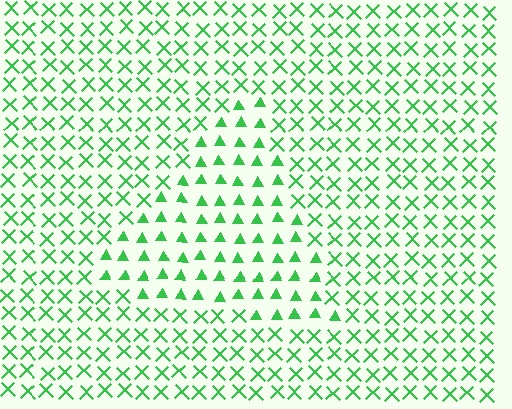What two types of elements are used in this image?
The image uses triangles inside the triangle region and X marks outside it.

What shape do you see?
I see a triangle.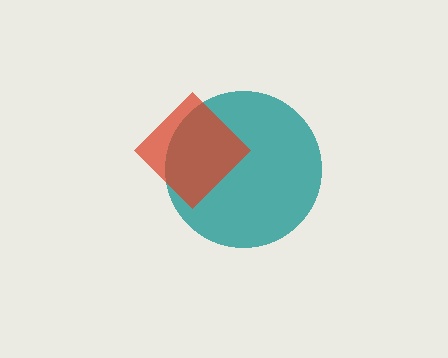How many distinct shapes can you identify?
There are 2 distinct shapes: a teal circle, a red diamond.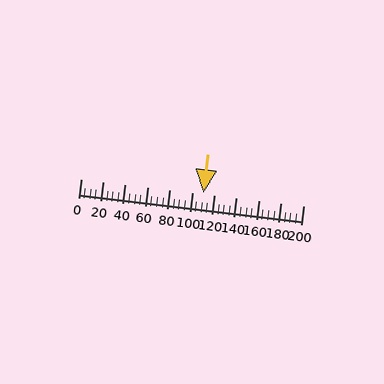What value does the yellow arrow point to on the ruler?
The yellow arrow points to approximately 110.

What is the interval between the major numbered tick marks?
The major tick marks are spaced 20 units apart.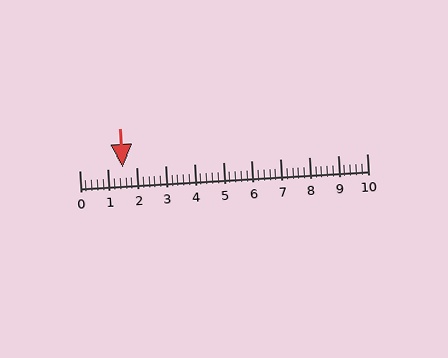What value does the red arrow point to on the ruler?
The red arrow points to approximately 1.5.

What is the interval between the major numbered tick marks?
The major tick marks are spaced 1 units apart.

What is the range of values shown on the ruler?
The ruler shows values from 0 to 10.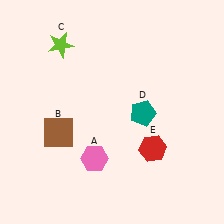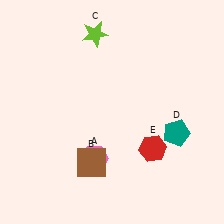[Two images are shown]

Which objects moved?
The objects that moved are: the brown square (B), the lime star (C), the teal pentagon (D).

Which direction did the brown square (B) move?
The brown square (B) moved right.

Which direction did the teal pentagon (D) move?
The teal pentagon (D) moved right.